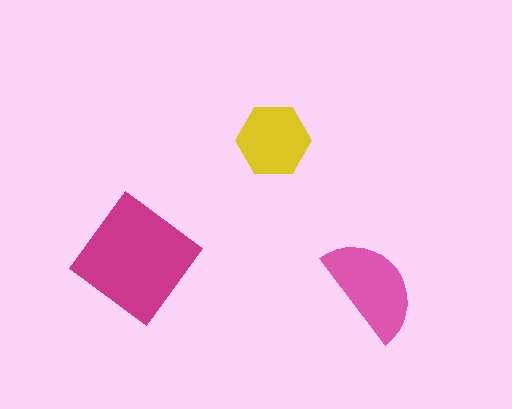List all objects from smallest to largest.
The yellow hexagon, the pink semicircle, the magenta diamond.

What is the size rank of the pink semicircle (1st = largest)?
2nd.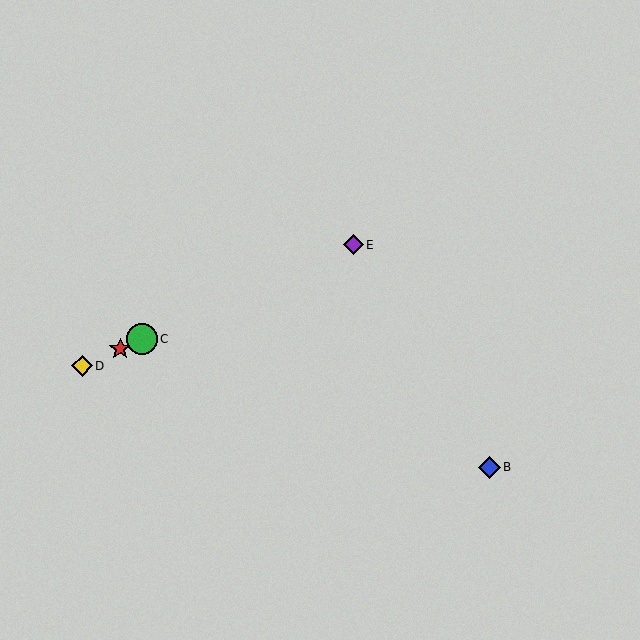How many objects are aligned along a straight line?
4 objects (A, C, D, E) are aligned along a straight line.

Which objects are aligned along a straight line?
Objects A, C, D, E are aligned along a straight line.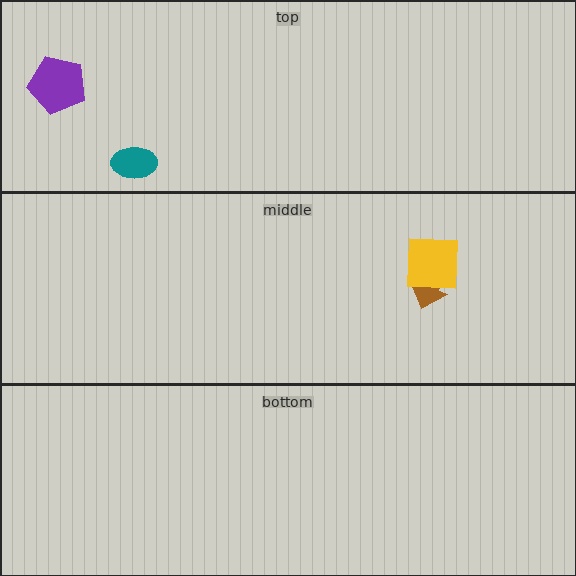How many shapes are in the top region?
2.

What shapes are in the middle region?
The brown arrow, the yellow square.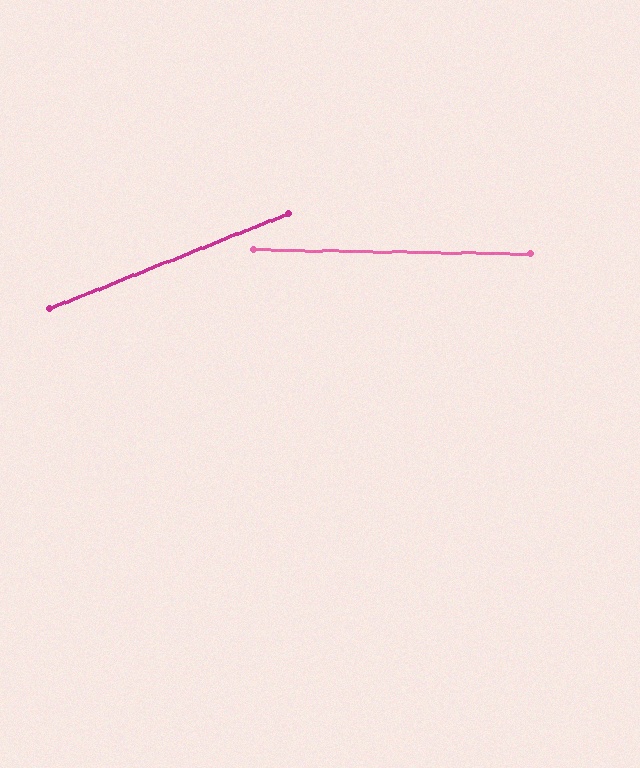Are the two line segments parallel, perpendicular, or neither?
Neither parallel nor perpendicular — they differ by about 23°.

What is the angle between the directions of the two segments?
Approximately 23 degrees.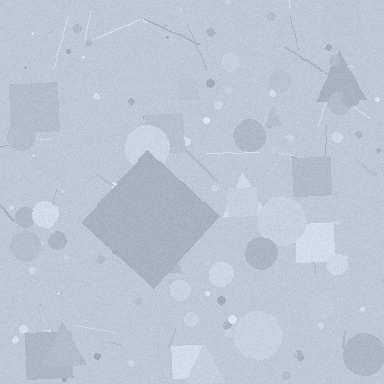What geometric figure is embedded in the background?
A diamond is embedded in the background.